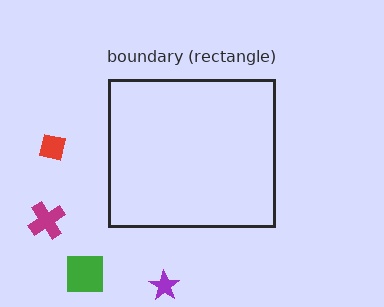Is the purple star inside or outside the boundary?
Outside.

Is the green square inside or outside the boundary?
Outside.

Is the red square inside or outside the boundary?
Outside.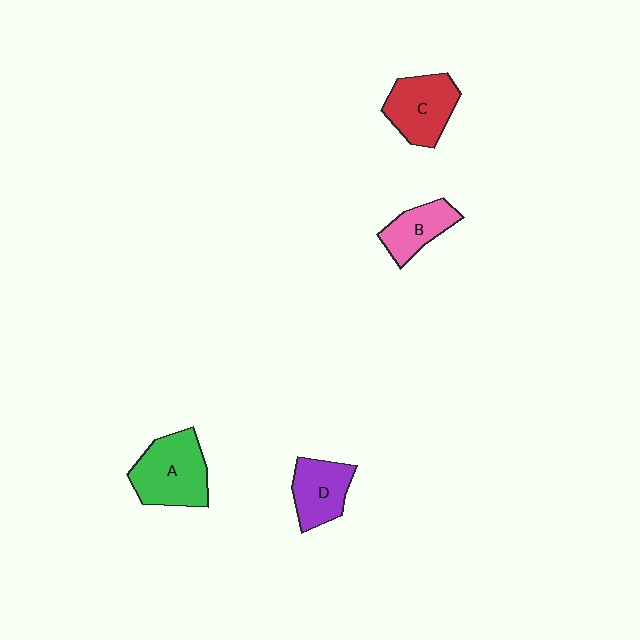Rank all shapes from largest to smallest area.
From largest to smallest: A (green), C (red), D (purple), B (pink).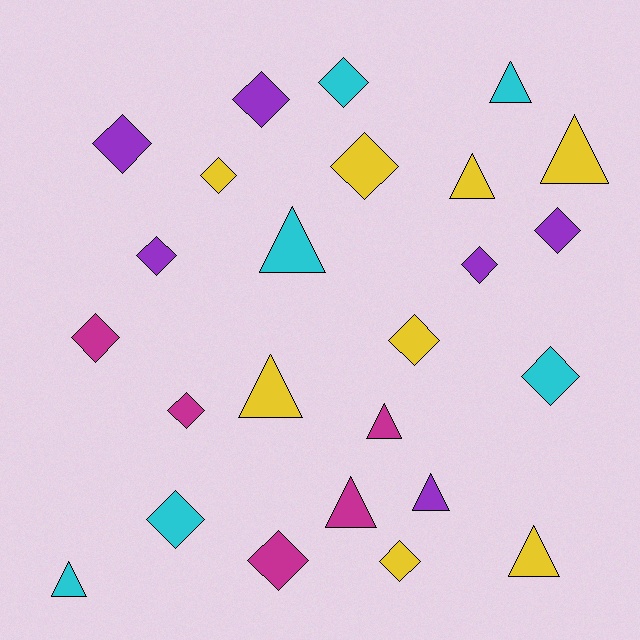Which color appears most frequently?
Yellow, with 8 objects.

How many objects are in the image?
There are 25 objects.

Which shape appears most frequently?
Diamond, with 15 objects.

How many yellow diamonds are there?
There are 4 yellow diamonds.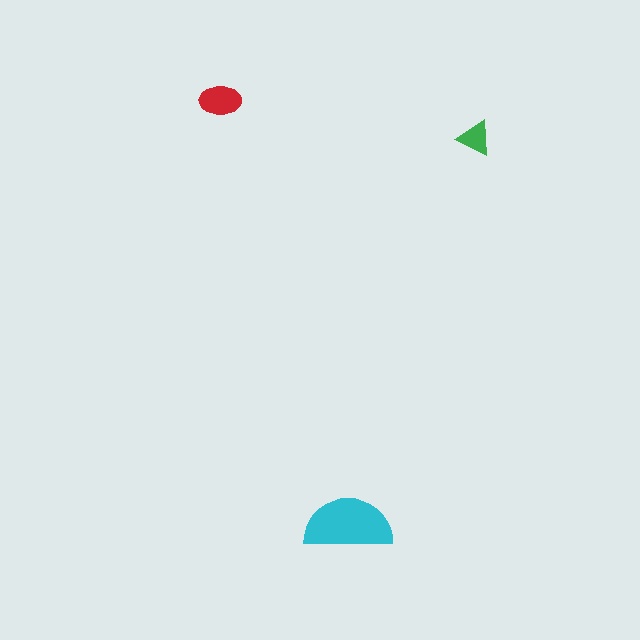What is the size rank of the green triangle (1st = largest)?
3rd.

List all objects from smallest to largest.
The green triangle, the red ellipse, the cyan semicircle.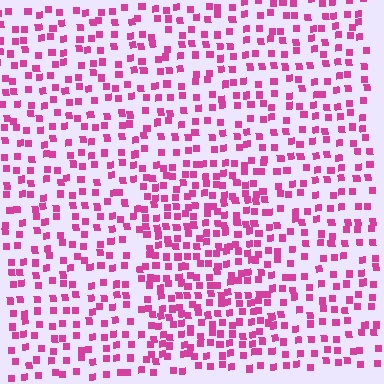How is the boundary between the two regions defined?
The boundary is defined by a change in element density (approximately 1.7x ratio). All elements are the same color, size, and shape.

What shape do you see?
I see a rectangle.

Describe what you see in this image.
The image contains small magenta elements arranged at two different densities. A rectangle-shaped region is visible where the elements are more densely packed than the surrounding area.